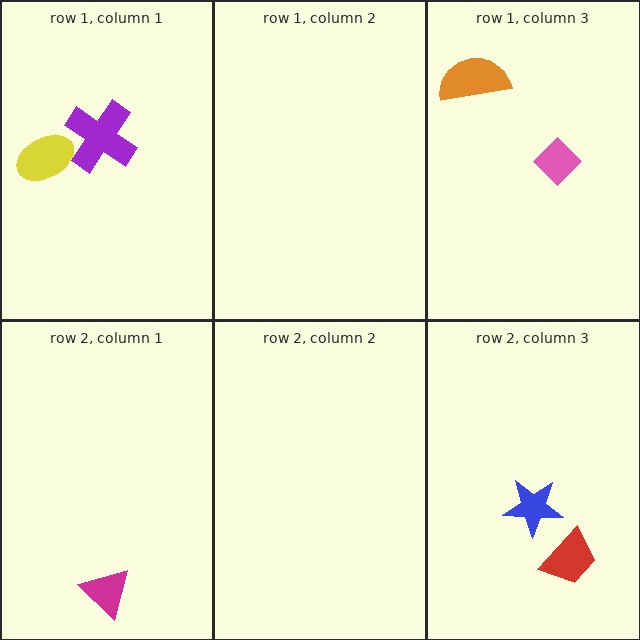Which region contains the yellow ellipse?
The row 1, column 1 region.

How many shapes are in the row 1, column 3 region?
2.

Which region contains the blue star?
The row 2, column 3 region.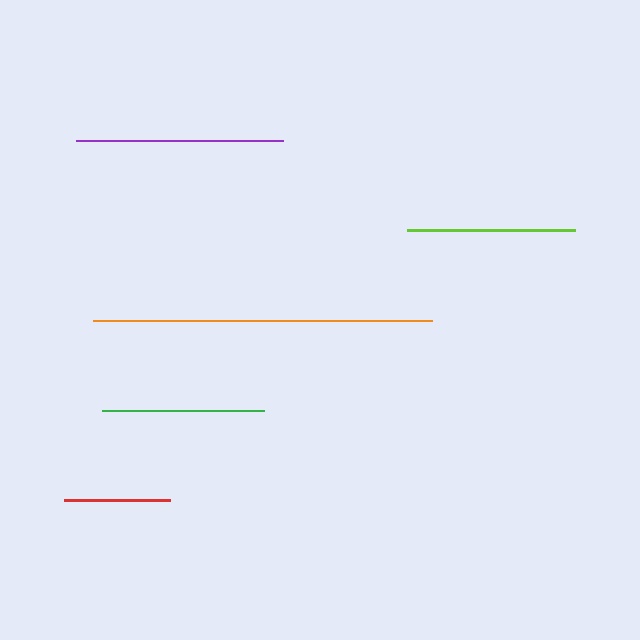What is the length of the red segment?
The red segment is approximately 105 pixels long.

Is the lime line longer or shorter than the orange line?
The orange line is longer than the lime line.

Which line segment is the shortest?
The red line is the shortest at approximately 105 pixels.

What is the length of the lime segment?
The lime segment is approximately 168 pixels long.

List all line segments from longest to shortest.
From longest to shortest: orange, purple, lime, green, red.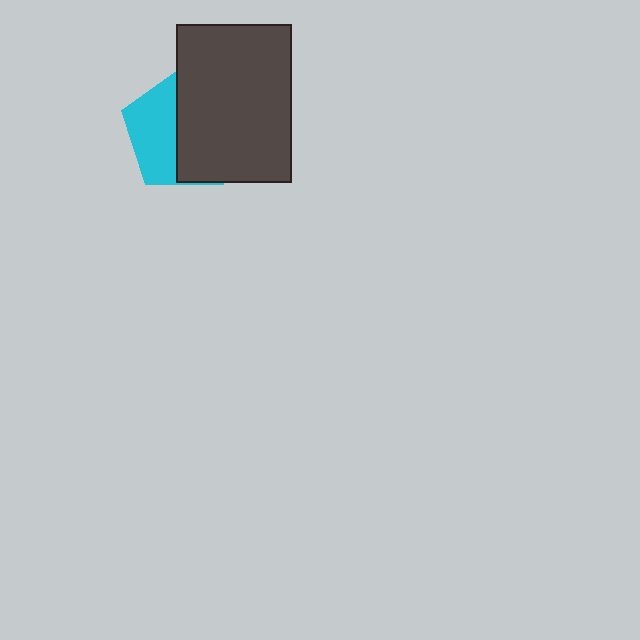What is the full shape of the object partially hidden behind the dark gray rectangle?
The partially hidden object is a cyan pentagon.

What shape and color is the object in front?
The object in front is a dark gray rectangle.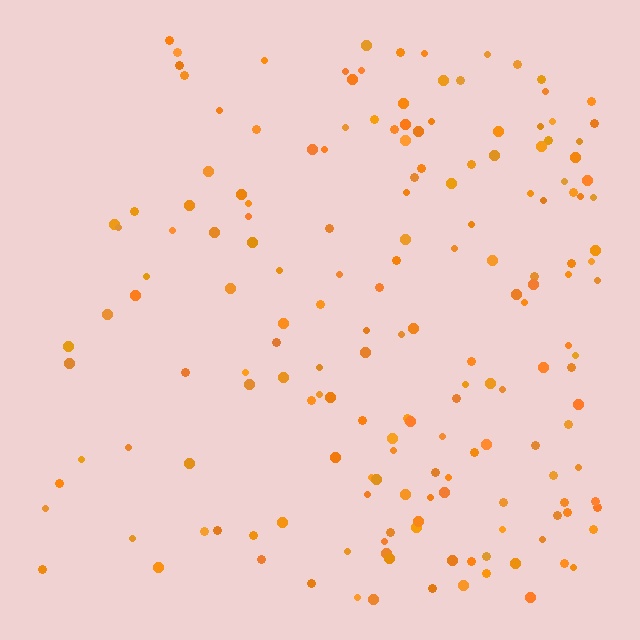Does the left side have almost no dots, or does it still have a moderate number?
Still a moderate number, just noticeably fewer than the right.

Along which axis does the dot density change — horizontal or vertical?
Horizontal.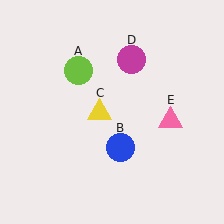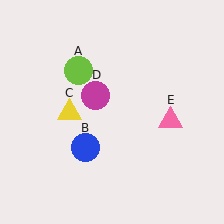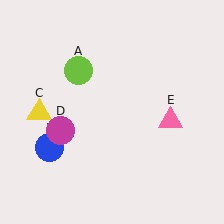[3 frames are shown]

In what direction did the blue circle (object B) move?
The blue circle (object B) moved left.